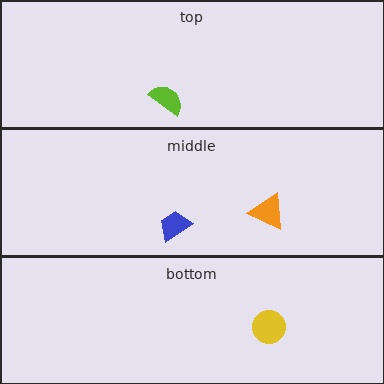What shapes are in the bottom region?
The yellow circle.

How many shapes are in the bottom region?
1.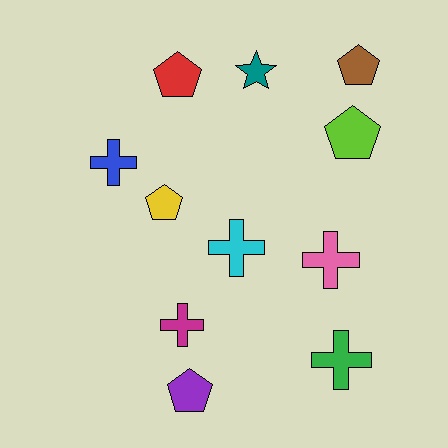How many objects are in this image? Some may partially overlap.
There are 11 objects.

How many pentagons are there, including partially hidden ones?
There are 5 pentagons.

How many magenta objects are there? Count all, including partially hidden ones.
There is 1 magenta object.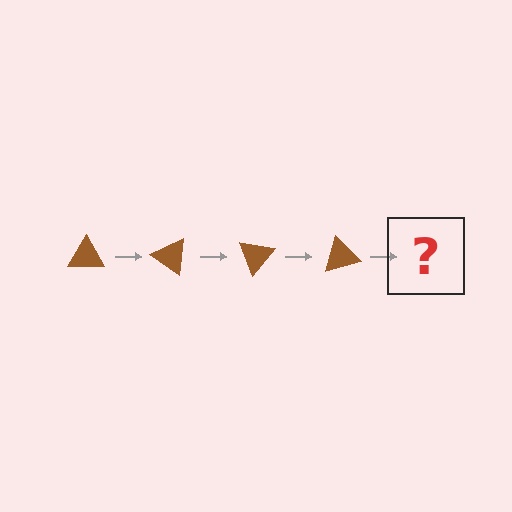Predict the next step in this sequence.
The next step is a brown triangle rotated 140 degrees.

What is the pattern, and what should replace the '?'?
The pattern is that the triangle rotates 35 degrees each step. The '?' should be a brown triangle rotated 140 degrees.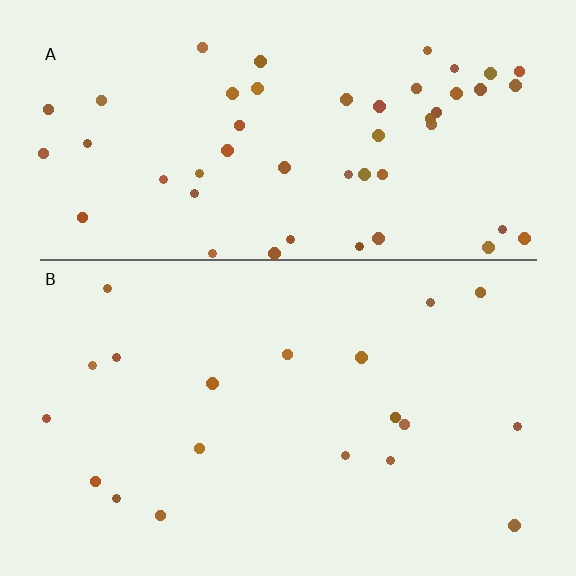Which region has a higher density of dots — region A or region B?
A (the top).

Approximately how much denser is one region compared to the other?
Approximately 2.7× — region A over region B.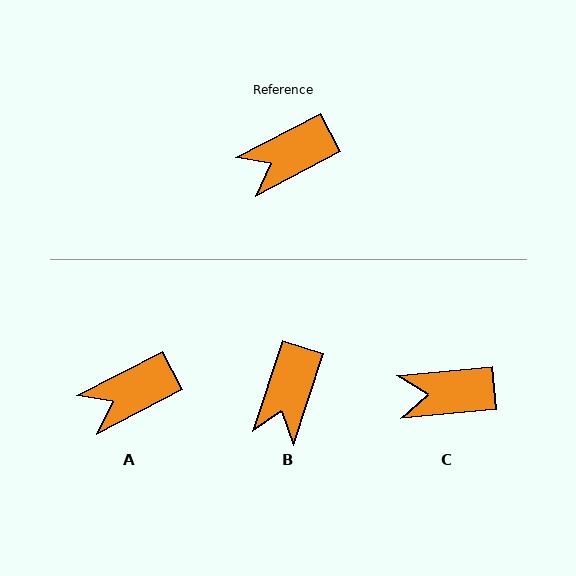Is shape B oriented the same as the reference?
No, it is off by about 44 degrees.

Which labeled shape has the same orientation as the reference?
A.